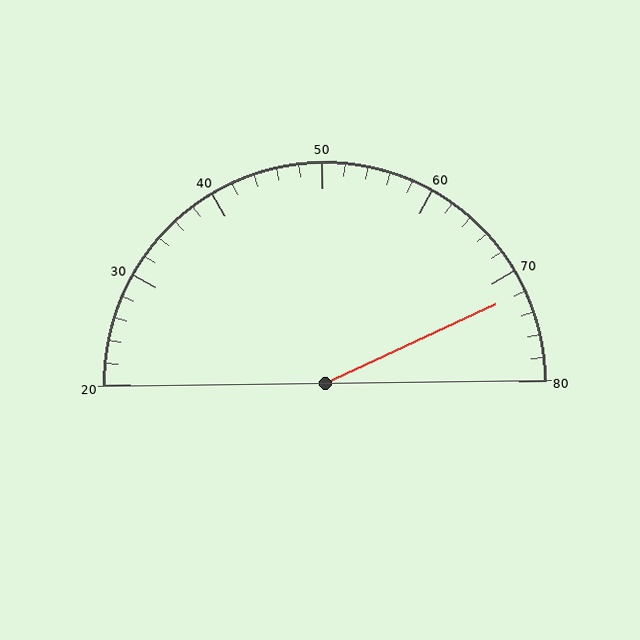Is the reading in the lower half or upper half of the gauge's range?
The reading is in the upper half of the range (20 to 80).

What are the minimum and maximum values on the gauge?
The gauge ranges from 20 to 80.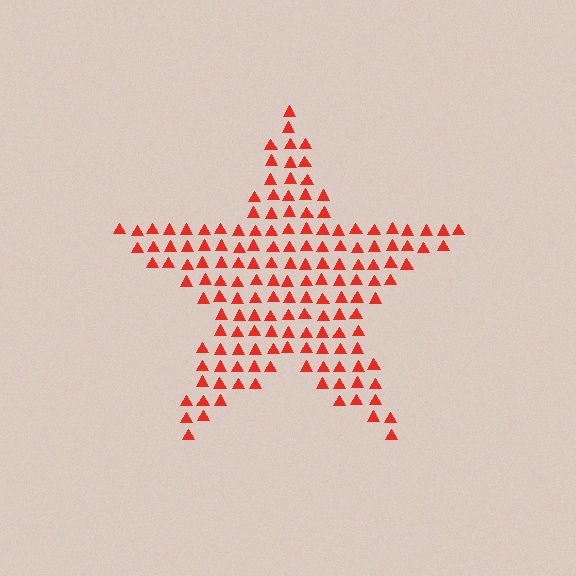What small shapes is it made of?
It is made of small triangles.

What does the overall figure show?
The overall figure shows a star.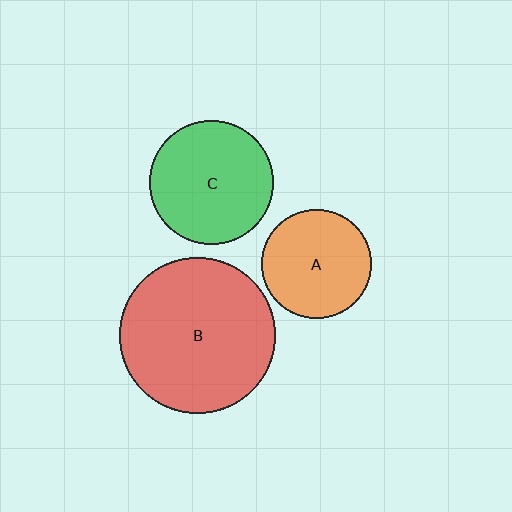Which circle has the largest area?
Circle B (red).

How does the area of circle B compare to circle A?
Approximately 2.0 times.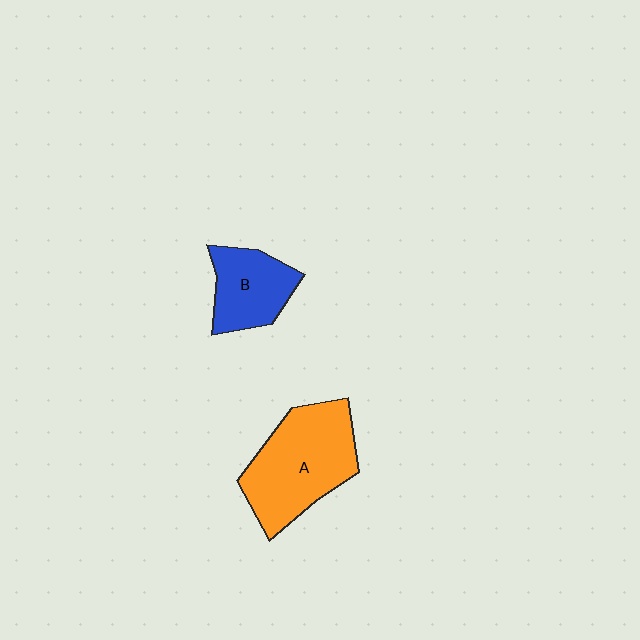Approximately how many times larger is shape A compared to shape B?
Approximately 1.7 times.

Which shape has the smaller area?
Shape B (blue).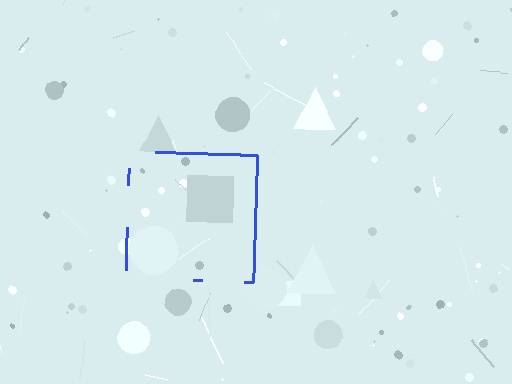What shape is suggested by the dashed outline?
The dashed outline suggests a square.